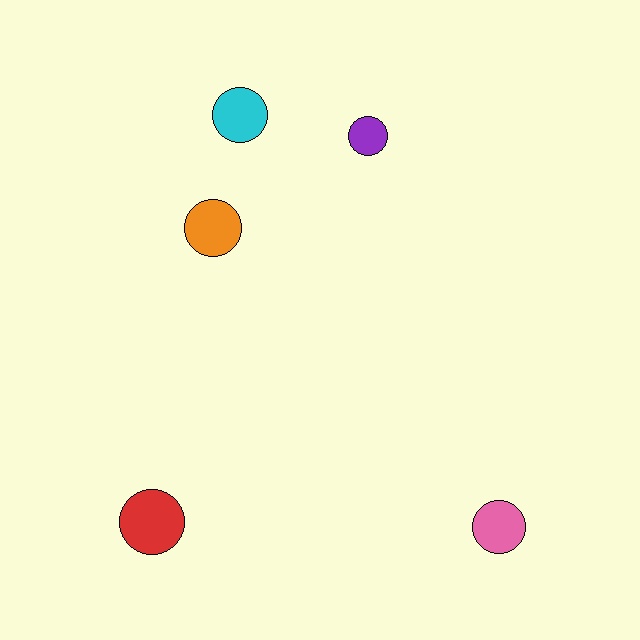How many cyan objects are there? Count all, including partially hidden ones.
There is 1 cyan object.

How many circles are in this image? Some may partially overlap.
There are 5 circles.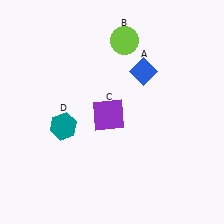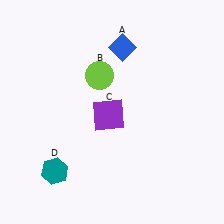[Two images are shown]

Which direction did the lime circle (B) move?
The lime circle (B) moved down.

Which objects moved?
The objects that moved are: the blue diamond (A), the lime circle (B), the teal hexagon (D).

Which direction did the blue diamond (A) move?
The blue diamond (A) moved up.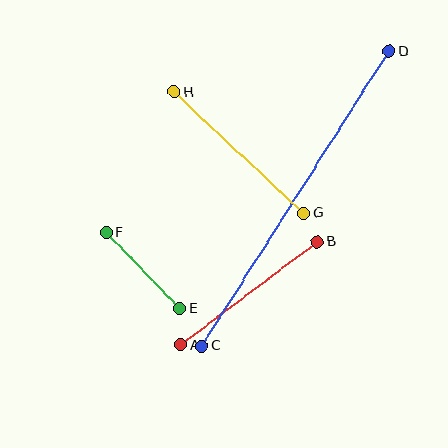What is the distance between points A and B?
The distance is approximately 171 pixels.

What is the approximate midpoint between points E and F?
The midpoint is at approximately (143, 270) pixels.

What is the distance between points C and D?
The distance is approximately 349 pixels.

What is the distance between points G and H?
The distance is approximately 177 pixels.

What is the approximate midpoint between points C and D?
The midpoint is at approximately (296, 198) pixels.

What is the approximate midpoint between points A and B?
The midpoint is at approximately (249, 293) pixels.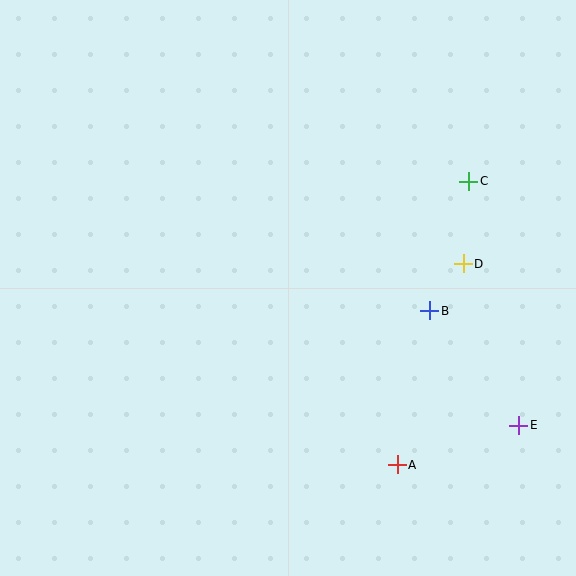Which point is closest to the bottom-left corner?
Point A is closest to the bottom-left corner.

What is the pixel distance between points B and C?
The distance between B and C is 135 pixels.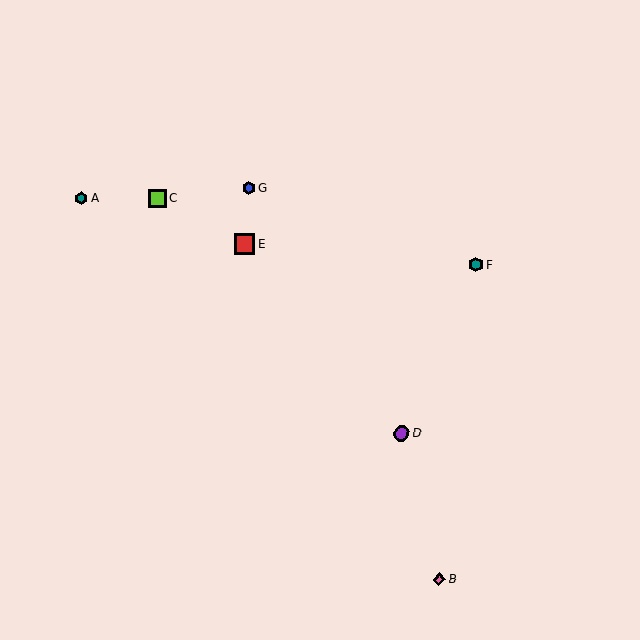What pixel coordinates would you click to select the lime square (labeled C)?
Click at (157, 198) to select the lime square C.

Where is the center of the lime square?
The center of the lime square is at (157, 198).